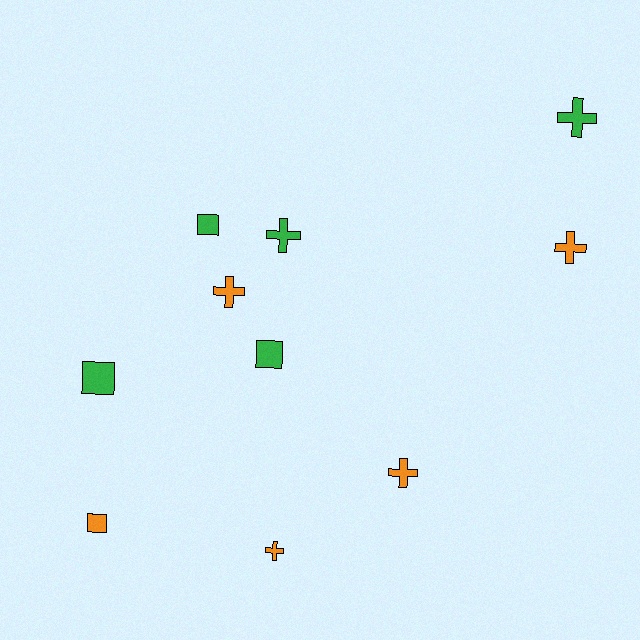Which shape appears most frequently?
Cross, with 6 objects.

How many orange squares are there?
There is 1 orange square.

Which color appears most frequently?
Orange, with 5 objects.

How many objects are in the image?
There are 10 objects.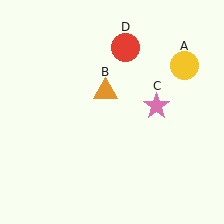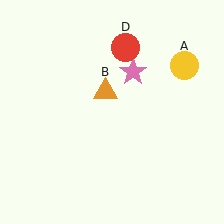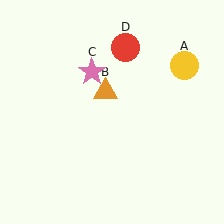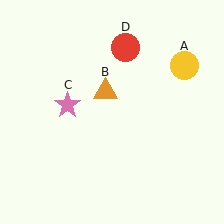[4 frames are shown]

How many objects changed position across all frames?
1 object changed position: pink star (object C).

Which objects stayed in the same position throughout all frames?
Yellow circle (object A) and orange triangle (object B) and red circle (object D) remained stationary.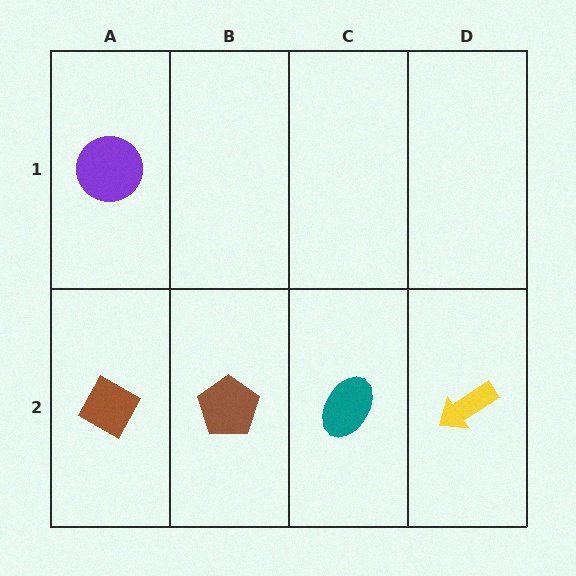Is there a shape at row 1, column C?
No, that cell is empty.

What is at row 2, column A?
A brown diamond.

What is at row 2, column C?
A teal ellipse.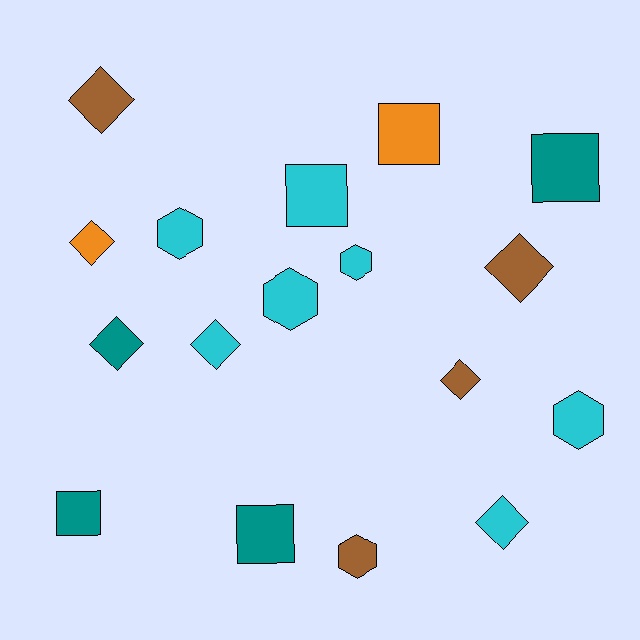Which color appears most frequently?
Cyan, with 7 objects.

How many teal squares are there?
There are 3 teal squares.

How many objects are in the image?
There are 17 objects.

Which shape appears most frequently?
Diamond, with 7 objects.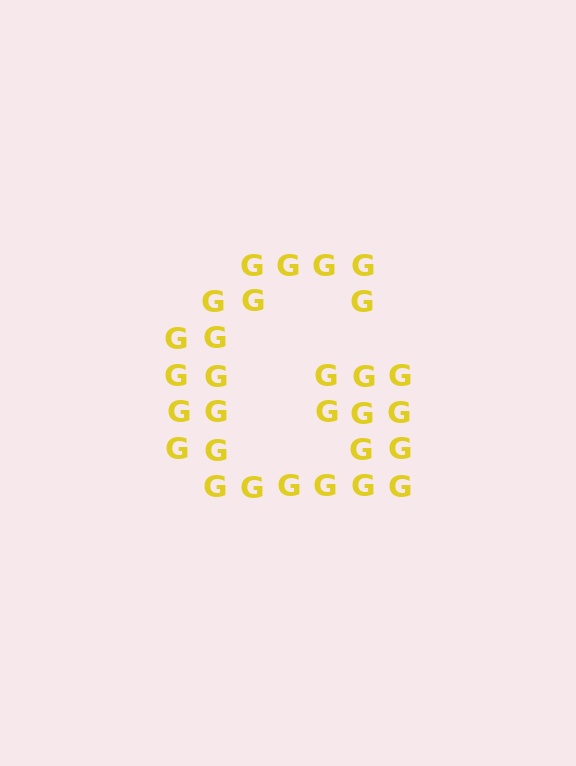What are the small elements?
The small elements are letter G's.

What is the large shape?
The large shape is the letter G.